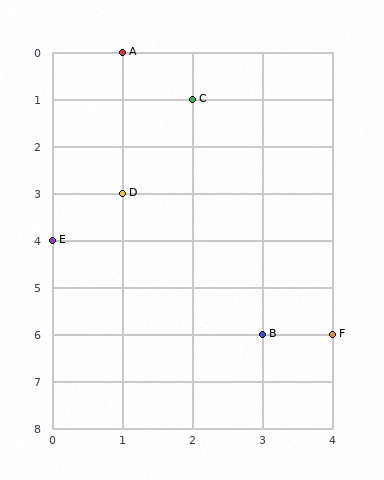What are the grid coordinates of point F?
Point F is at grid coordinates (4, 6).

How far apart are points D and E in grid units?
Points D and E are 1 column and 1 row apart (about 1.4 grid units diagonally).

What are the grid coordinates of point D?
Point D is at grid coordinates (1, 3).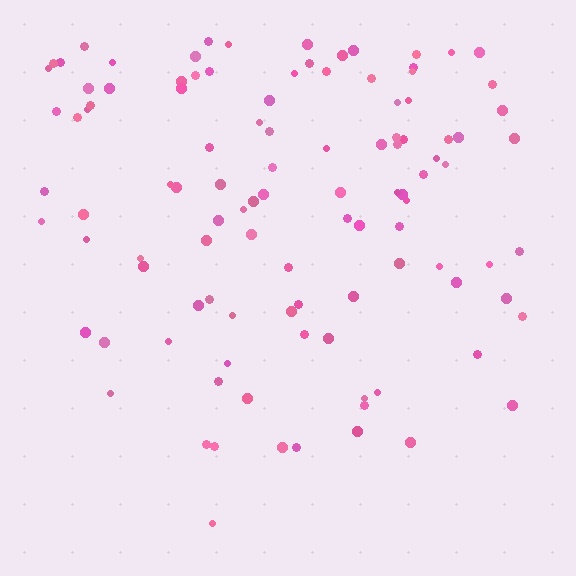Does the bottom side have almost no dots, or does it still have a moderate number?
Still a moderate number, just noticeably fewer than the top.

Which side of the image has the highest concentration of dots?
The top.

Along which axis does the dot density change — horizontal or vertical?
Vertical.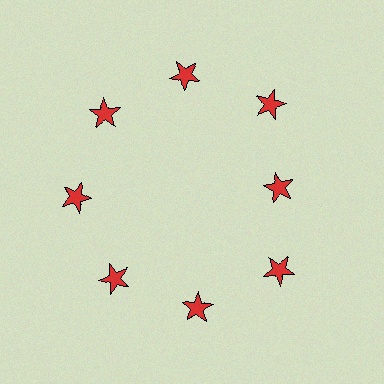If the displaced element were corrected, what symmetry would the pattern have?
It would have 8-fold rotational symmetry — the pattern would map onto itself every 45 degrees.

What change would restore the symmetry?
The symmetry would be restored by moving it outward, back onto the ring so that all 8 stars sit at equal angles and equal distance from the center.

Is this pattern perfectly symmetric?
No. The 8 red stars are arranged in a ring, but one element near the 3 o'clock position is pulled inward toward the center, breaking the 8-fold rotational symmetry.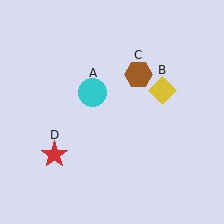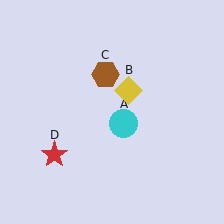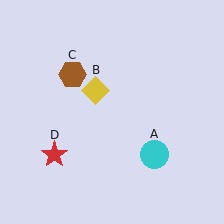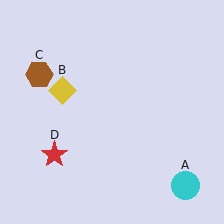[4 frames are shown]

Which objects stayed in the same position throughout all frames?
Red star (object D) remained stationary.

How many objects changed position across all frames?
3 objects changed position: cyan circle (object A), yellow diamond (object B), brown hexagon (object C).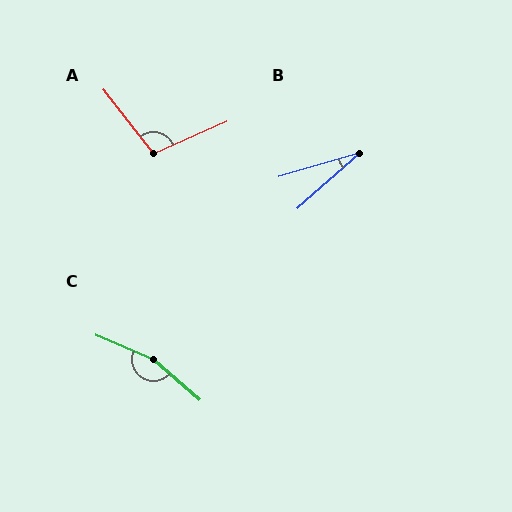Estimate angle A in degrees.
Approximately 104 degrees.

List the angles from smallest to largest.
B (25°), A (104°), C (161°).